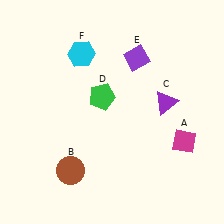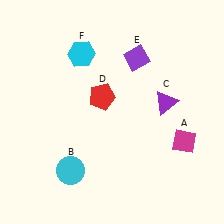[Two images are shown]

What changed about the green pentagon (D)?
In Image 1, D is green. In Image 2, it changed to red.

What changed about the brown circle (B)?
In Image 1, B is brown. In Image 2, it changed to cyan.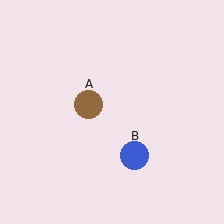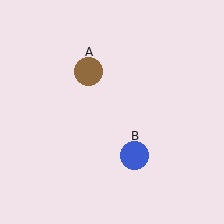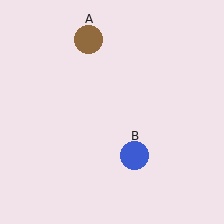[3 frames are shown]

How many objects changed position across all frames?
1 object changed position: brown circle (object A).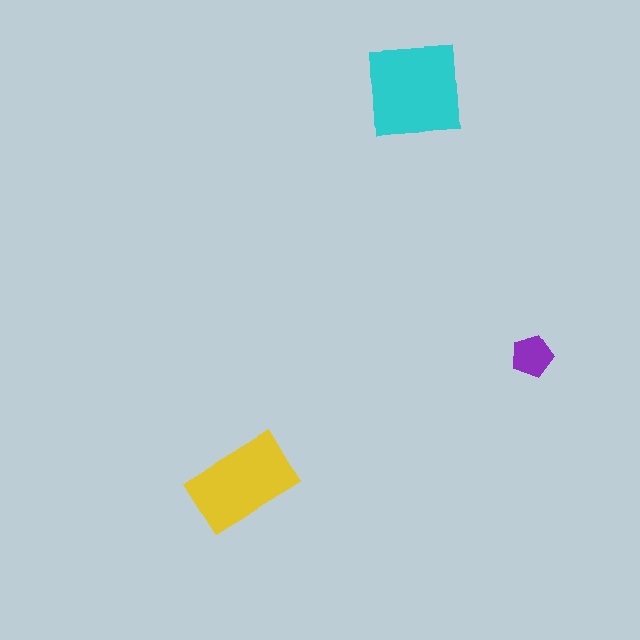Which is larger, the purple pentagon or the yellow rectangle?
The yellow rectangle.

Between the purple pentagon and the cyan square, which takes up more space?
The cyan square.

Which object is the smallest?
The purple pentagon.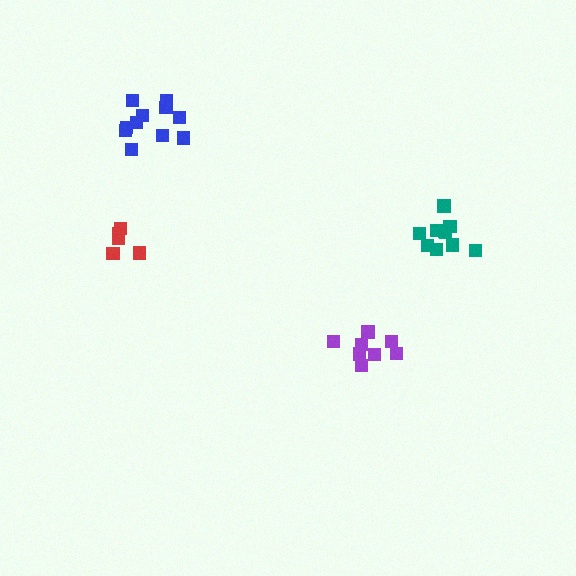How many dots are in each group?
Group 1: 5 dots, Group 2: 11 dots, Group 3: 10 dots, Group 4: 8 dots (34 total).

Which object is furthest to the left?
The red cluster is leftmost.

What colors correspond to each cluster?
The clusters are colored: red, blue, teal, purple.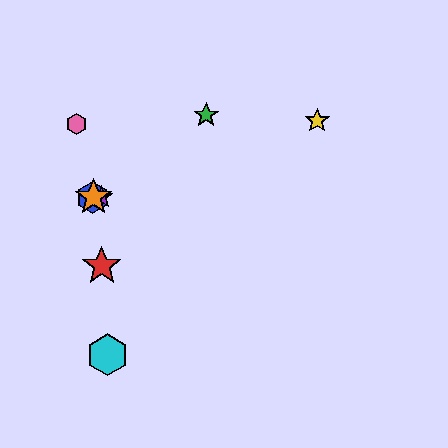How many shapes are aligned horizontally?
3 shapes (the blue hexagon, the purple star, the orange star) are aligned horizontally.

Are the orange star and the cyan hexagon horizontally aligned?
No, the orange star is at y≈197 and the cyan hexagon is at y≈355.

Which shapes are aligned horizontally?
The blue hexagon, the purple star, the orange star are aligned horizontally.